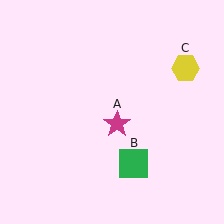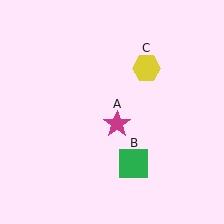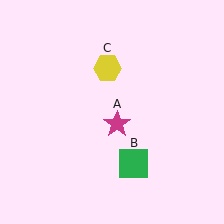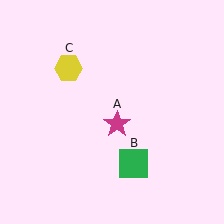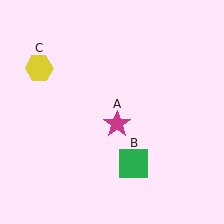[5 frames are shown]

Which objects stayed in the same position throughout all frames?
Magenta star (object A) and green square (object B) remained stationary.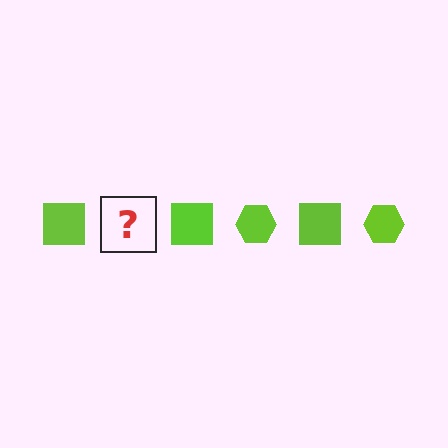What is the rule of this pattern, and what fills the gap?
The rule is that the pattern cycles through square, hexagon shapes in lime. The gap should be filled with a lime hexagon.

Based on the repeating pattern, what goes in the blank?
The blank should be a lime hexagon.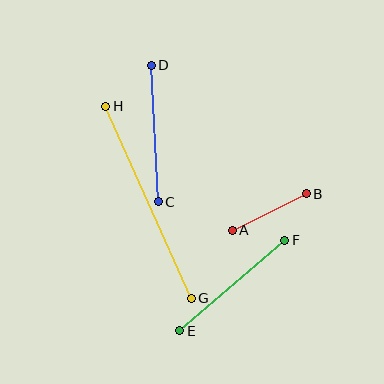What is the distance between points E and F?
The distance is approximately 139 pixels.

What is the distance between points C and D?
The distance is approximately 137 pixels.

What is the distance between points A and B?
The distance is approximately 83 pixels.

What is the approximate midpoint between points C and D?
The midpoint is at approximately (155, 133) pixels.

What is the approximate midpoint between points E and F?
The midpoint is at approximately (232, 286) pixels.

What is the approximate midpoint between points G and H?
The midpoint is at approximately (149, 202) pixels.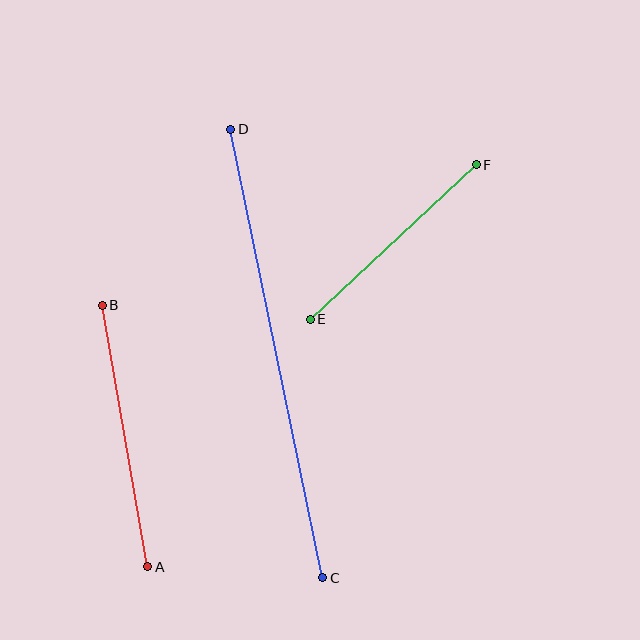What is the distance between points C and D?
The distance is approximately 458 pixels.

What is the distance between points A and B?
The distance is approximately 266 pixels.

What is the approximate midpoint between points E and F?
The midpoint is at approximately (393, 242) pixels.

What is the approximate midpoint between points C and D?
The midpoint is at approximately (277, 354) pixels.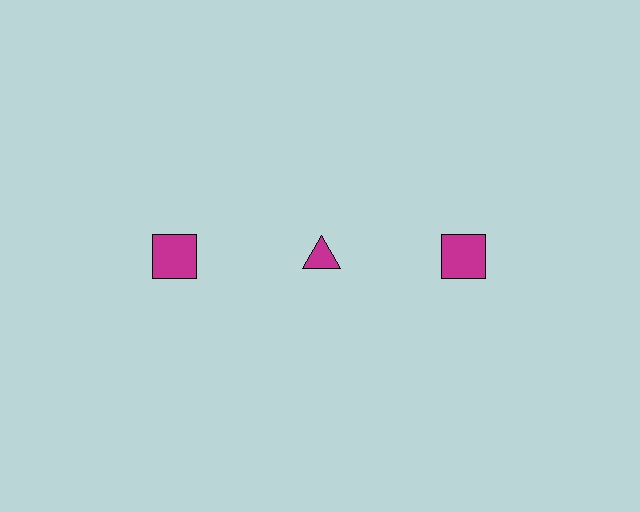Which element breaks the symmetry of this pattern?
The magenta triangle in the top row, second from left column breaks the symmetry. All other shapes are magenta squares.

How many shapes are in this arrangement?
There are 3 shapes arranged in a grid pattern.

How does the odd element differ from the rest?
It has a different shape: triangle instead of square.